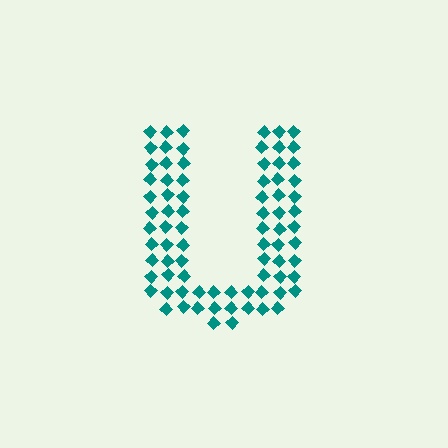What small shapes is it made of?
It is made of small diamonds.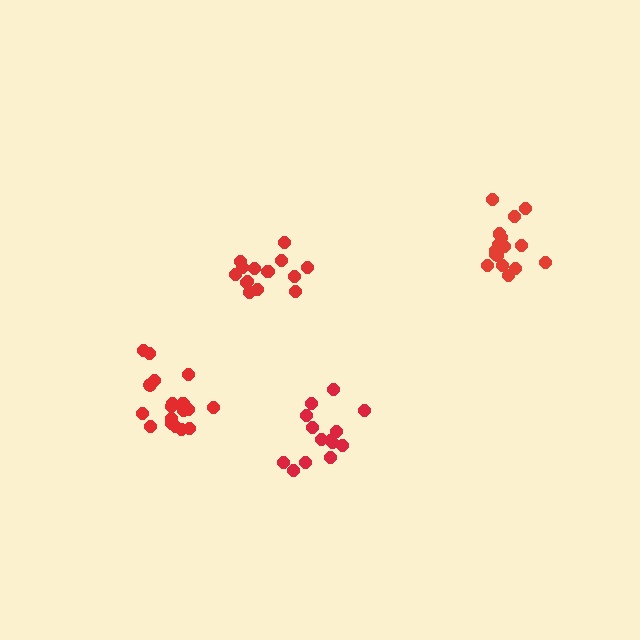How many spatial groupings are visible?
There are 4 spatial groupings.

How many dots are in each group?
Group 1: 14 dots, Group 2: 18 dots, Group 3: 15 dots, Group 4: 18 dots (65 total).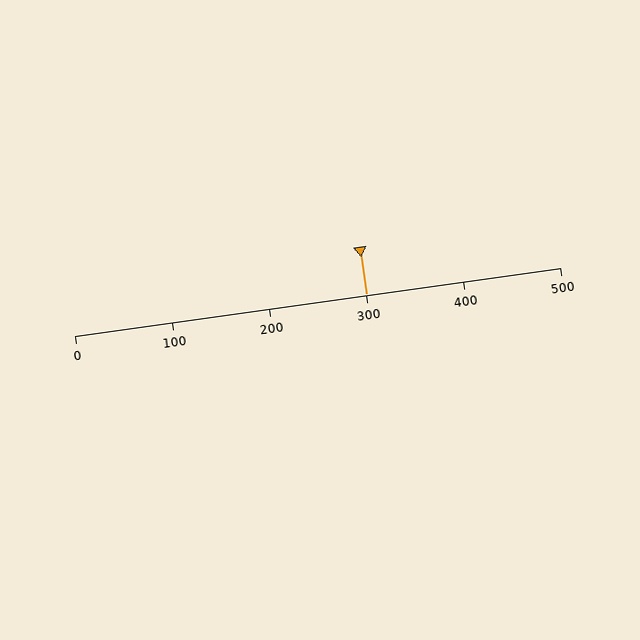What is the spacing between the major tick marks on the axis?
The major ticks are spaced 100 apart.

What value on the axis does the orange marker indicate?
The marker indicates approximately 300.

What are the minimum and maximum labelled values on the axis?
The axis runs from 0 to 500.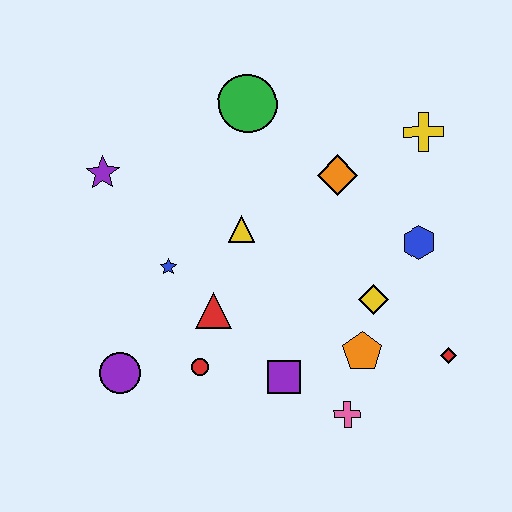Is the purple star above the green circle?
No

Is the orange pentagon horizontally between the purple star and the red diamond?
Yes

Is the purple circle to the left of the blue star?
Yes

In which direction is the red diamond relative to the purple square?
The red diamond is to the right of the purple square.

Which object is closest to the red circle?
The red triangle is closest to the red circle.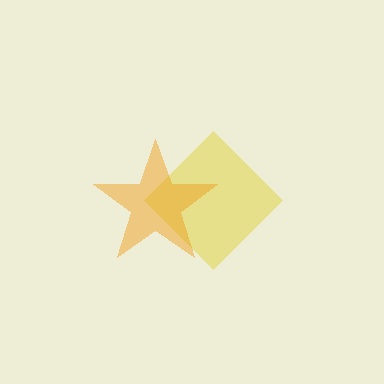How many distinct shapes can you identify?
There are 2 distinct shapes: a yellow diamond, an orange star.